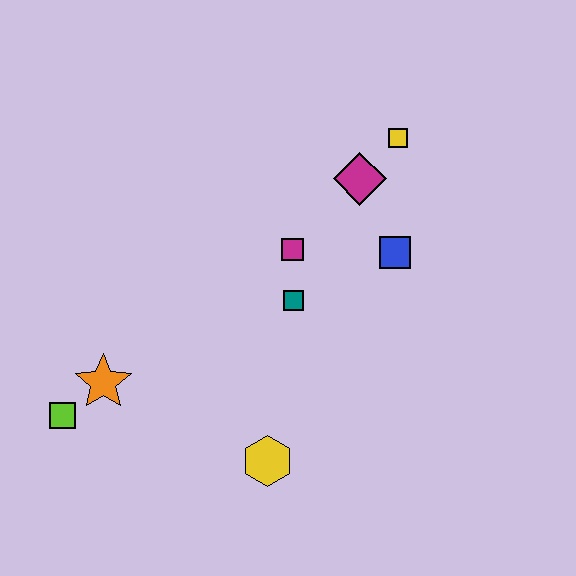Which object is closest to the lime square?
The orange star is closest to the lime square.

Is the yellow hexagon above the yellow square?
No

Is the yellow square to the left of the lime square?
No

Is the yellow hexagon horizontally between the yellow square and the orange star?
Yes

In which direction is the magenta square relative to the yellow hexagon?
The magenta square is above the yellow hexagon.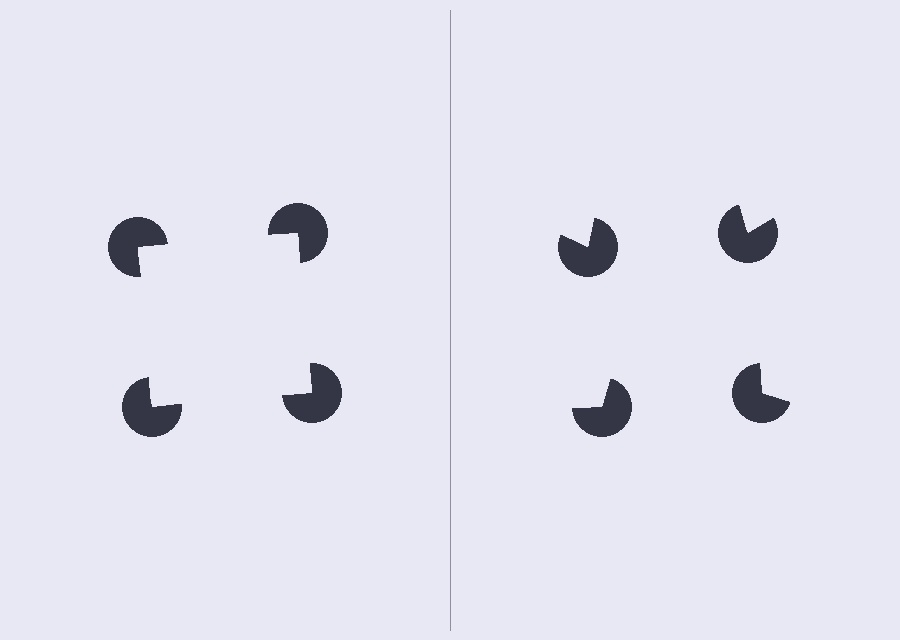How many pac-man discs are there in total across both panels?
8 — 4 on each side.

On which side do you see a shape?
An illusory square appears on the left side. On the right side the wedge cuts are rotated, so no coherent shape forms.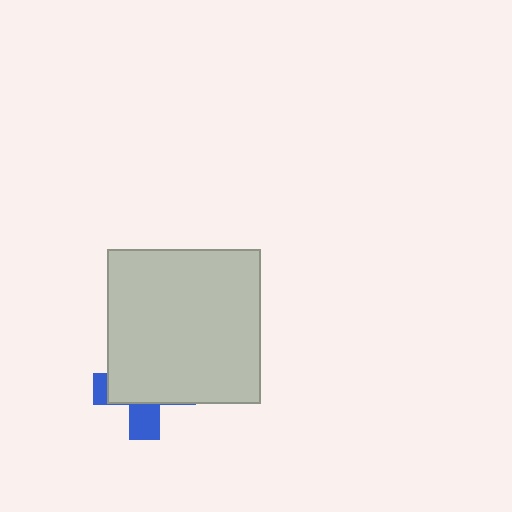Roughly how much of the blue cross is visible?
A small part of it is visible (roughly 31%).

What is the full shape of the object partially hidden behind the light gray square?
The partially hidden object is a blue cross.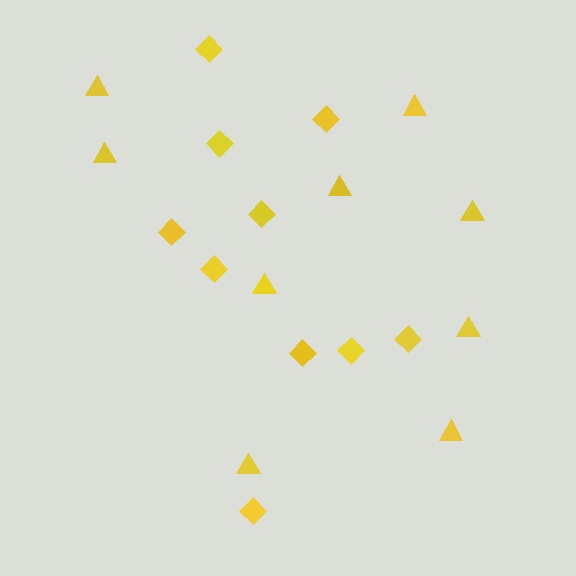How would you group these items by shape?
There are 2 groups: one group of diamonds (10) and one group of triangles (9).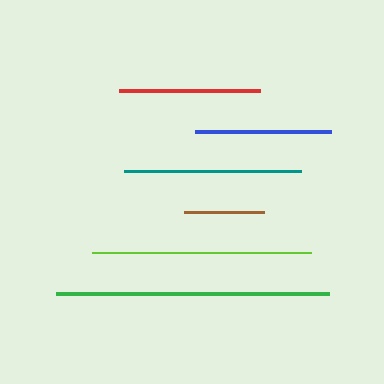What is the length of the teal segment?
The teal segment is approximately 177 pixels long.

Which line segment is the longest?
The green line is the longest at approximately 273 pixels.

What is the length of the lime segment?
The lime segment is approximately 218 pixels long.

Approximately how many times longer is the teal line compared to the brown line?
The teal line is approximately 2.2 times the length of the brown line.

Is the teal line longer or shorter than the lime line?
The lime line is longer than the teal line.